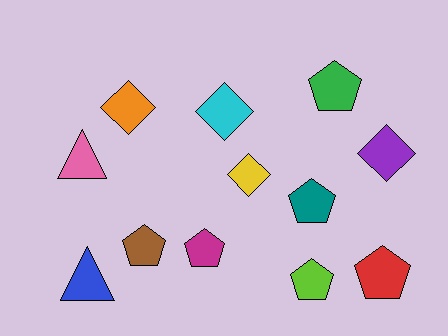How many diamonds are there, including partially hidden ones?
There are 4 diamonds.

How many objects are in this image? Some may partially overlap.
There are 12 objects.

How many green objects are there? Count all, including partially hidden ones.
There is 1 green object.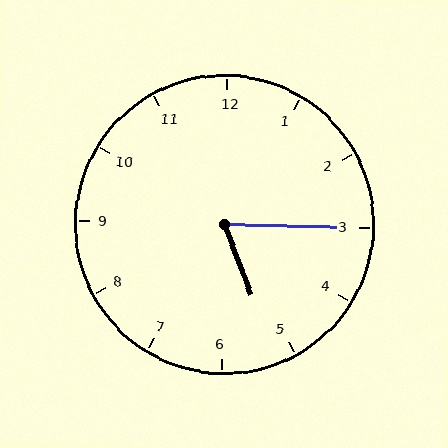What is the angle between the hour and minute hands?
Approximately 68 degrees.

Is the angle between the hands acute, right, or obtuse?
It is acute.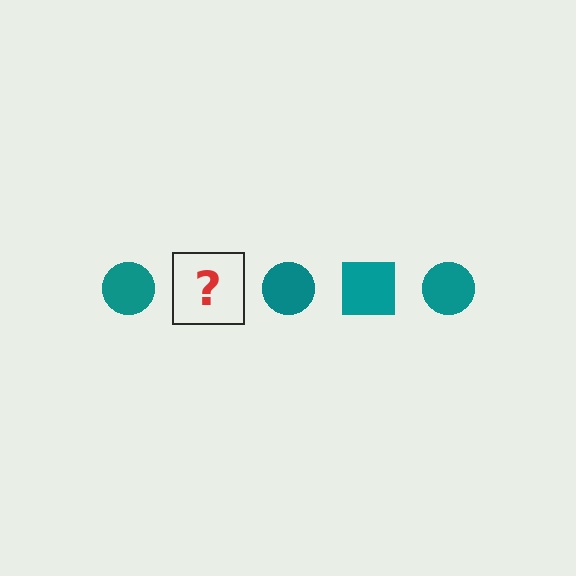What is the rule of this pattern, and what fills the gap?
The rule is that the pattern cycles through circle, square shapes in teal. The gap should be filled with a teal square.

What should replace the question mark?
The question mark should be replaced with a teal square.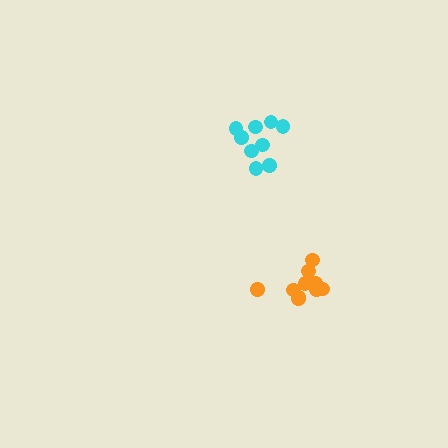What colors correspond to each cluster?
The clusters are colored: cyan, orange.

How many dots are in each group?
Group 1: 9 dots, Group 2: 11 dots (20 total).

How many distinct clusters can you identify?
There are 2 distinct clusters.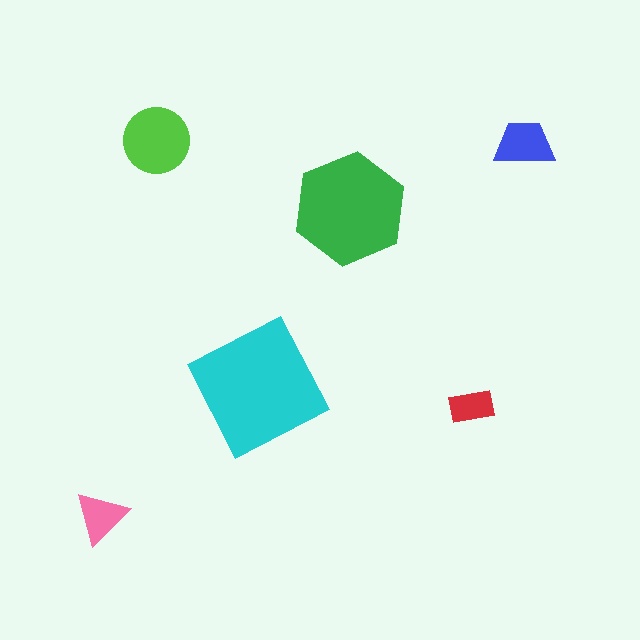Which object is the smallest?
The red rectangle.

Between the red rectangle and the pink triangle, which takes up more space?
The pink triangle.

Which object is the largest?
The cyan square.